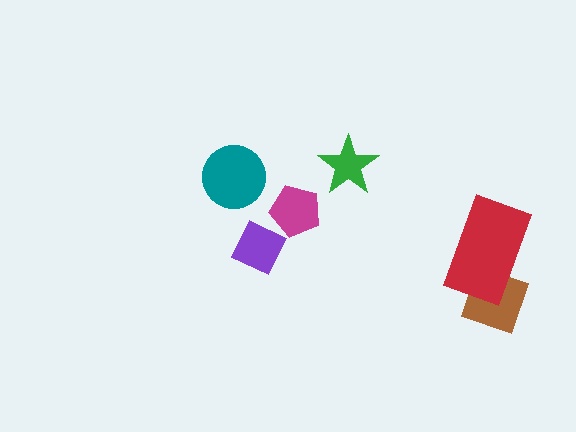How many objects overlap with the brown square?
1 object overlaps with the brown square.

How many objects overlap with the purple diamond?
0 objects overlap with the purple diamond.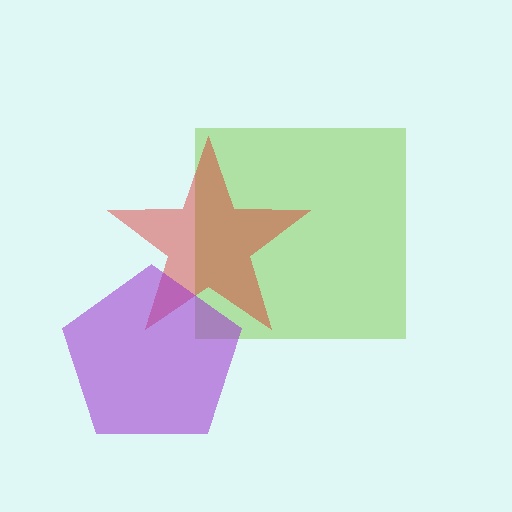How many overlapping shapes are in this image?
There are 3 overlapping shapes in the image.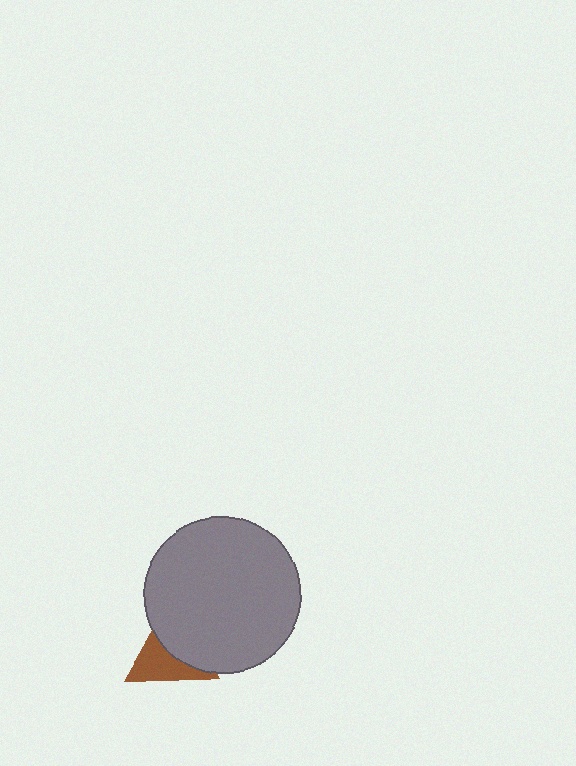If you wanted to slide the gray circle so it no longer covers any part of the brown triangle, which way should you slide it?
Slide it toward the upper-right — that is the most direct way to separate the two shapes.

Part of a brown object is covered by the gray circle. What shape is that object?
It is a triangle.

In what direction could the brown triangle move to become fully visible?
The brown triangle could move toward the lower-left. That would shift it out from behind the gray circle entirely.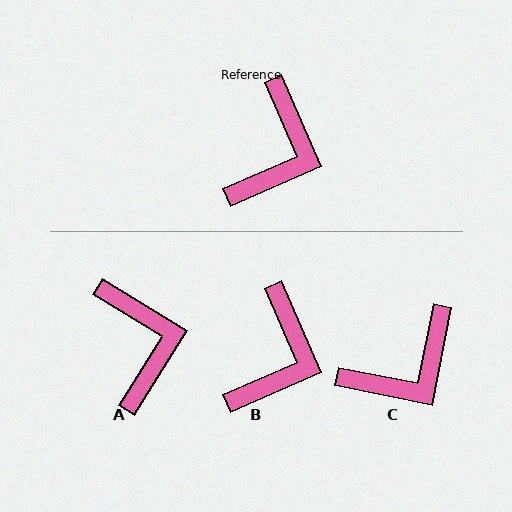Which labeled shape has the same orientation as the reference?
B.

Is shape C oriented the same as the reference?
No, it is off by about 35 degrees.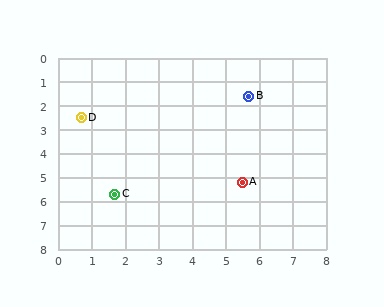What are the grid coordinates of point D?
Point D is at approximately (0.7, 2.5).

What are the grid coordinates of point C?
Point C is at approximately (1.7, 5.7).